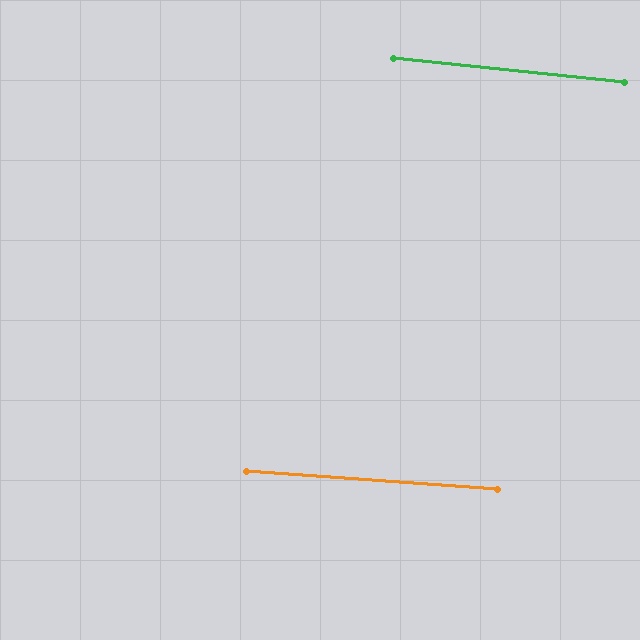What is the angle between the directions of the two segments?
Approximately 2 degrees.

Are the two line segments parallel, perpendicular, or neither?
Parallel — their directions differ by only 1.9°.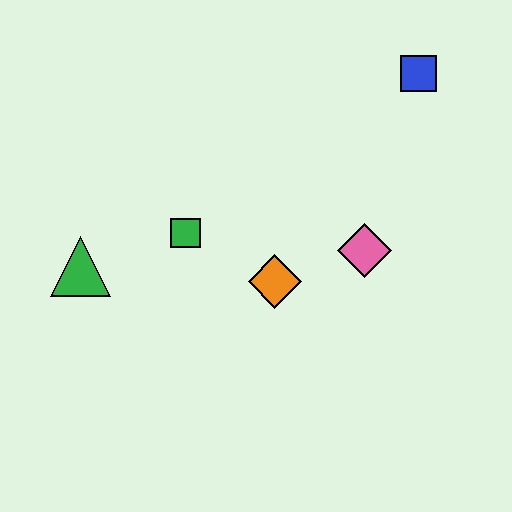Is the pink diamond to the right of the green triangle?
Yes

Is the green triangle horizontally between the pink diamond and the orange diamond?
No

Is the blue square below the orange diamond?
No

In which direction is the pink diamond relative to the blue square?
The pink diamond is below the blue square.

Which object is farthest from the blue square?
The green triangle is farthest from the blue square.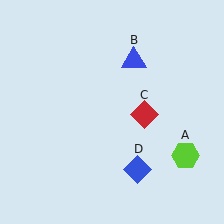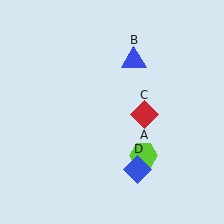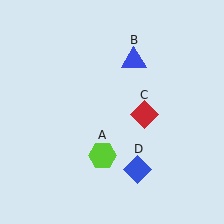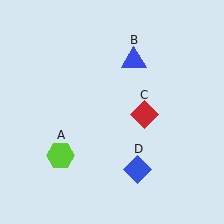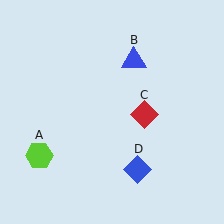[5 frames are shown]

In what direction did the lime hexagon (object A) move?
The lime hexagon (object A) moved left.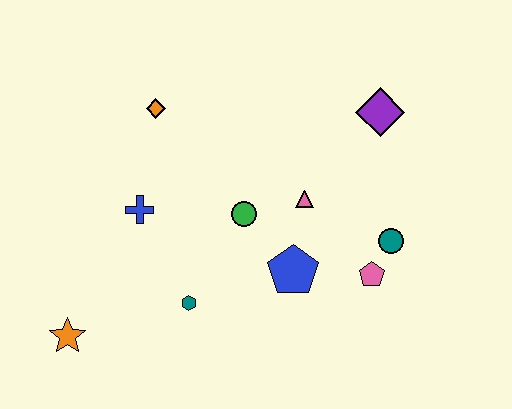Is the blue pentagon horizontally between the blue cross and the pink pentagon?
Yes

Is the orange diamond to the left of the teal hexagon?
Yes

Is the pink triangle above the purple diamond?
No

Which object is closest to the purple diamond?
The pink triangle is closest to the purple diamond.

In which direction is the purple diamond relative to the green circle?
The purple diamond is to the right of the green circle.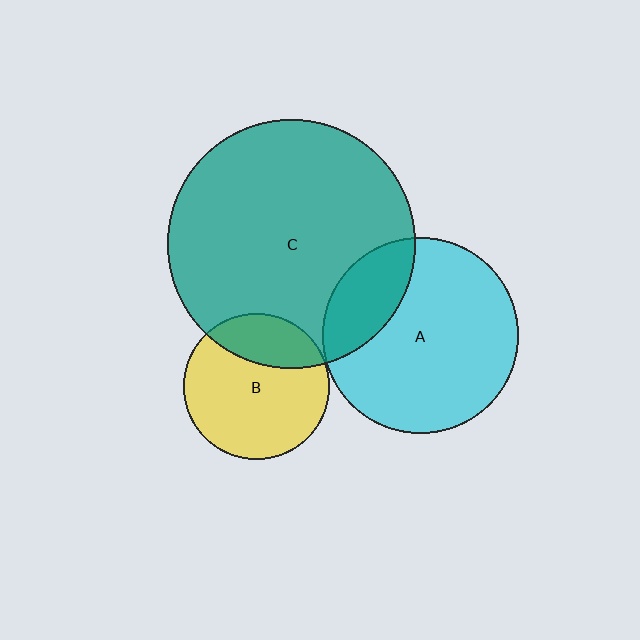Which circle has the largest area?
Circle C (teal).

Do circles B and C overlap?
Yes.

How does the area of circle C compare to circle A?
Approximately 1.6 times.